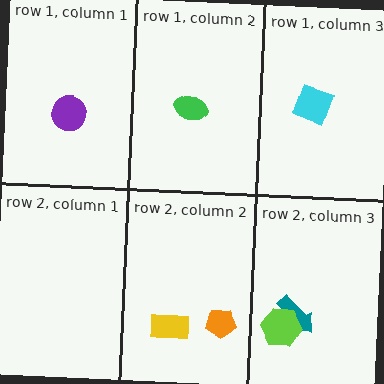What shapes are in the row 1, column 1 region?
The purple circle.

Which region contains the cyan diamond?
The row 1, column 3 region.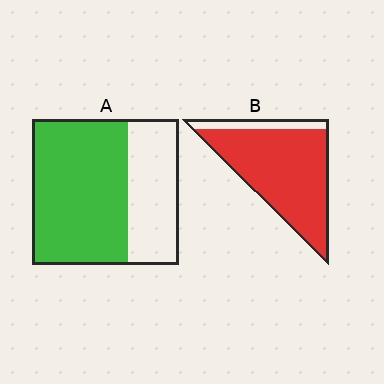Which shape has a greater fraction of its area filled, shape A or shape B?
Shape B.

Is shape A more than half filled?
Yes.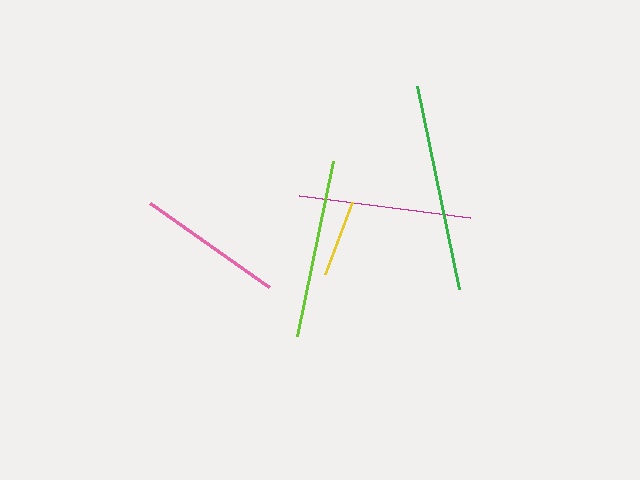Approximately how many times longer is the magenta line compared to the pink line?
The magenta line is approximately 1.2 times the length of the pink line.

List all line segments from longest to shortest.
From longest to shortest: green, lime, magenta, pink, yellow.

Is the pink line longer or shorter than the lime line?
The lime line is longer than the pink line.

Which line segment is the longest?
The green line is the longest at approximately 207 pixels.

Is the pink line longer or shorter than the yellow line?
The pink line is longer than the yellow line.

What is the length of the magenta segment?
The magenta segment is approximately 172 pixels long.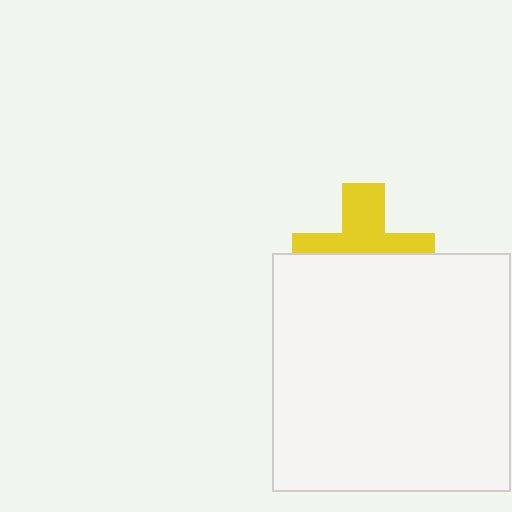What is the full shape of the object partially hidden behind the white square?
The partially hidden object is a yellow cross.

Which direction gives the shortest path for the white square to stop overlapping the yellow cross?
Moving down gives the shortest separation.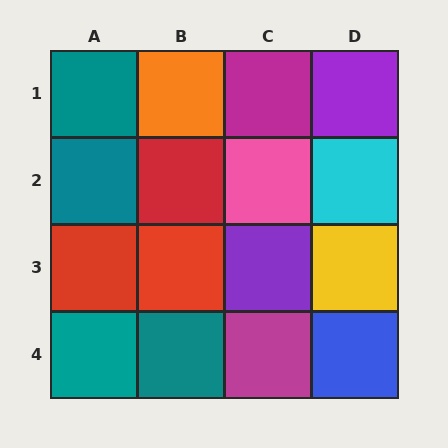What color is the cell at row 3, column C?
Purple.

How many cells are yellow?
1 cell is yellow.